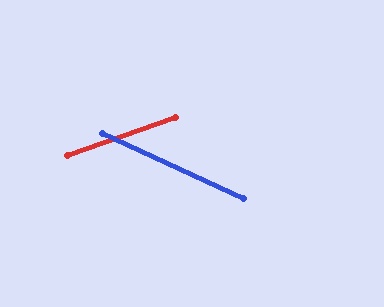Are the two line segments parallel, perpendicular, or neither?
Neither parallel nor perpendicular — they differ by about 44°.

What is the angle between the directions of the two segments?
Approximately 44 degrees.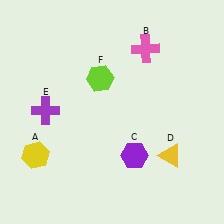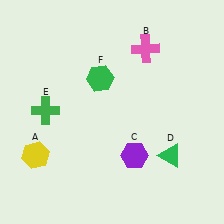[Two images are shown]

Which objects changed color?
D changed from yellow to green. E changed from purple to green. F changed from lime to green.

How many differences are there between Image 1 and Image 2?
There are 3 differences between the two images.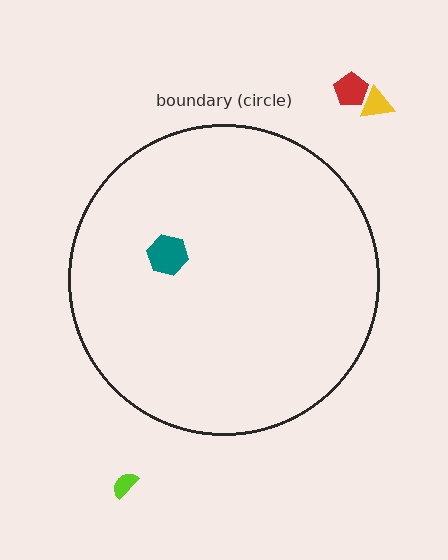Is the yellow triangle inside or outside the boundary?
Outside.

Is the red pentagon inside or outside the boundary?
Outside.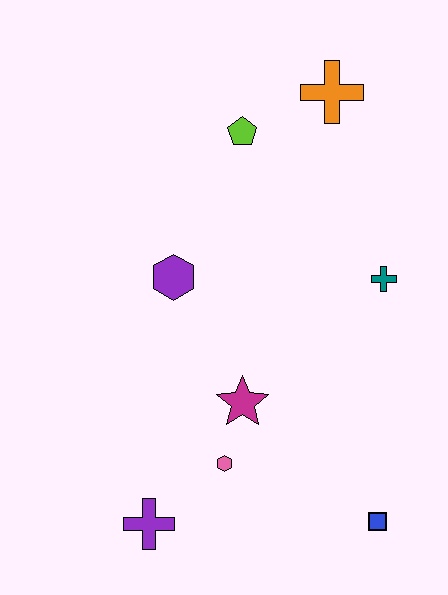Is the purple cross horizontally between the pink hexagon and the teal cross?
No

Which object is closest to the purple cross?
The pink hexagon is closest to the purple cross.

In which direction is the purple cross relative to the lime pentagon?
The purple cross is below the lime pentagon.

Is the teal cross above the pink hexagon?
Yes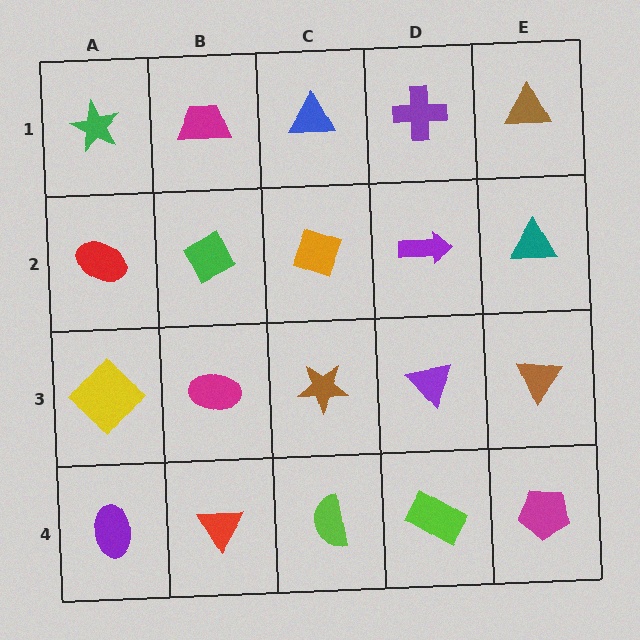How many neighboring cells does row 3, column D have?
4.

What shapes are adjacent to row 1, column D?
A purple arrow (row 2, column D), a blue triangle (row 1, column C), a brown triangle (row 1, column E).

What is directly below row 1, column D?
A purple arrow.